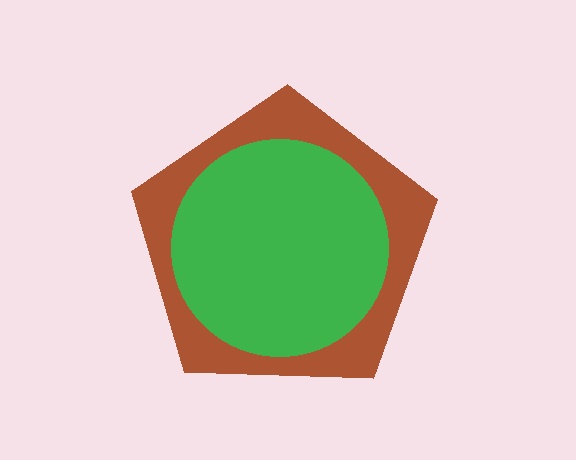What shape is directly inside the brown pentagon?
The green circle.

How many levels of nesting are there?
2.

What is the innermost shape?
The green circle.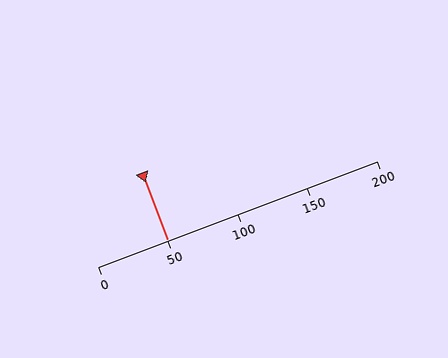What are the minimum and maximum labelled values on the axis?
The axis runs from 0 to 200.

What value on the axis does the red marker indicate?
The marker indicates approximately 50.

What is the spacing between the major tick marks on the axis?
The major ticks are spaced 50 apart.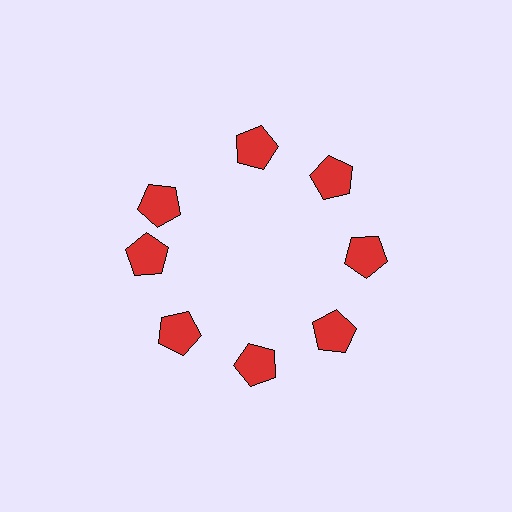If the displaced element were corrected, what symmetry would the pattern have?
It would have 8-fold rotational symmetry — the pattern would map onto itself every 45 degrees.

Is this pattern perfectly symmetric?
No. The 8 red pentagons are arranged in a ring, but one element near the 10 o'clock position is rotated out of alignment along the ring, breaking the 8-fold rotational symmetry.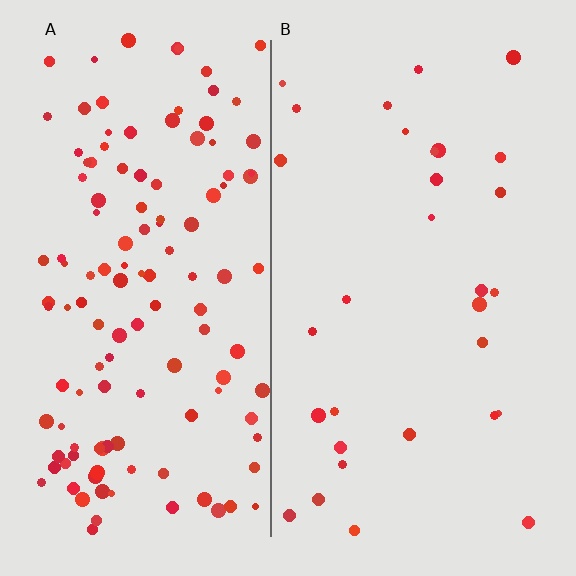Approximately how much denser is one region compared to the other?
Approximately 4.1× — region A over region B.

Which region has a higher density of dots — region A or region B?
A (the left).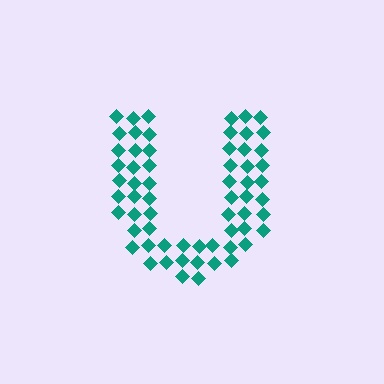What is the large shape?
The large shape is the letter U.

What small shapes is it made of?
It is made of small diamonds.